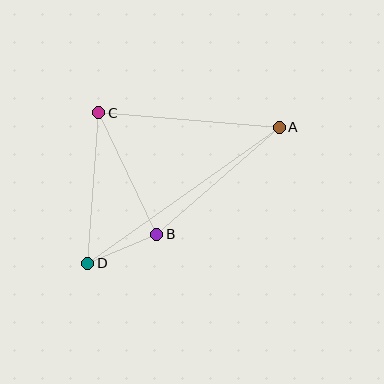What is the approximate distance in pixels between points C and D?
The distance between C and D is approximately 151 pixels.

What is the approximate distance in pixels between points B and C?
The distance between B and C is approximately 135 pixels.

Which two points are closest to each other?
Points B and D are closest to each other.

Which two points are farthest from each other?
Points A and D are farthest from each other.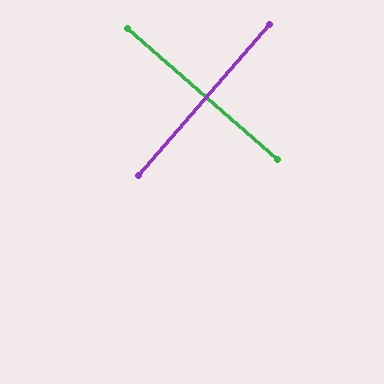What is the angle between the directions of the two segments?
Approximately 90 degrees.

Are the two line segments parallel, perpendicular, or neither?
Perpendicular — they meet at approximately 90°.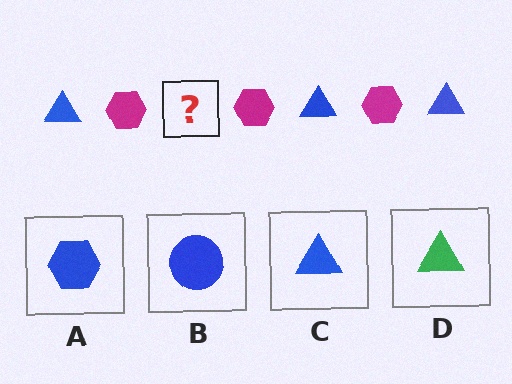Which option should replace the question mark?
Option C.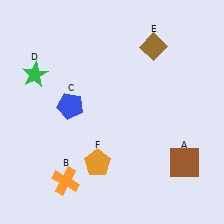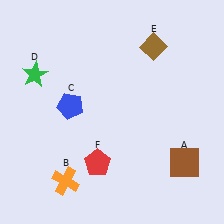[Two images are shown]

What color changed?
The pentagon (F) changed from orange in Image 1 to red in Image 2.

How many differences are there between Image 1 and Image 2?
There is 1 difference between the two images.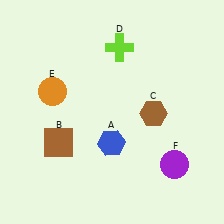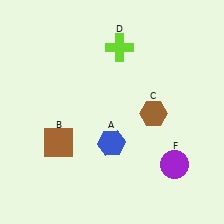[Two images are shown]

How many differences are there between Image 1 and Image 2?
There is 1 difference between the two images.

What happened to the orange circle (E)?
The orange circle (E) was removed in Image 2. It was in the top-left area of Image 1.